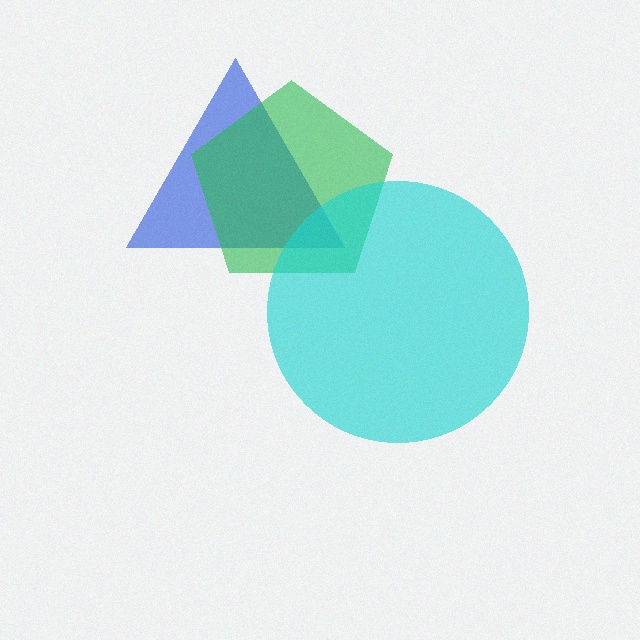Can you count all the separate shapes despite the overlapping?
Yes, there are 3 separate shapes.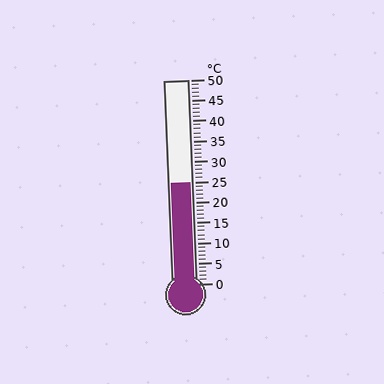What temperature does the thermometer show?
The thermometer shows approximately 25°C.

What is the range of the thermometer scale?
The thermometer scale ranges from 0°C to 50°C.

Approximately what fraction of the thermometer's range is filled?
The thermometer is filled to approximately 50% of its range.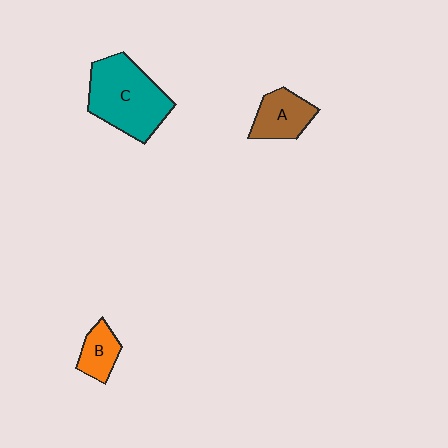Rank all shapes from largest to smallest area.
From largest to smallest: C (teal), A (brown), B (orange).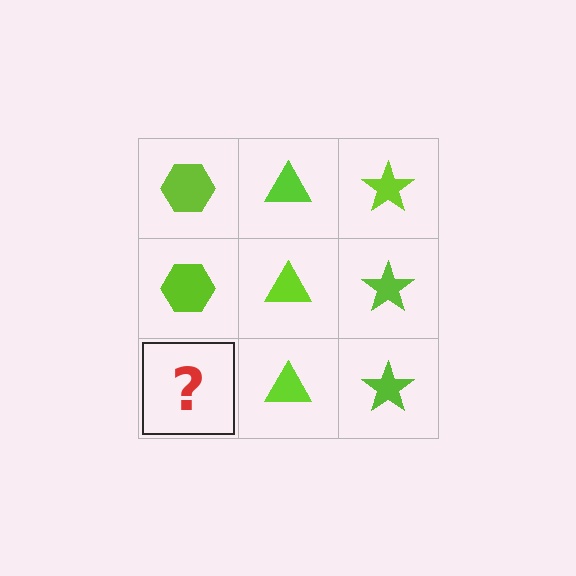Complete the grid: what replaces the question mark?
The question mark should be replaced with a lime hexagon.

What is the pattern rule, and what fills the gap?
The rule is that each column has a consistent shape. The gap should be filled with a lime hexagon.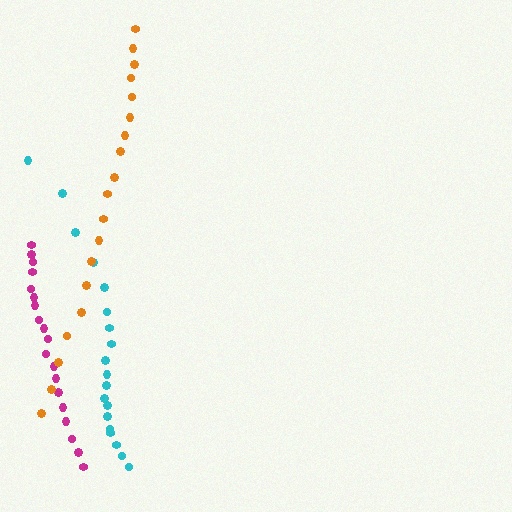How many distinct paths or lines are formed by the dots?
There are 3 distinct paths.